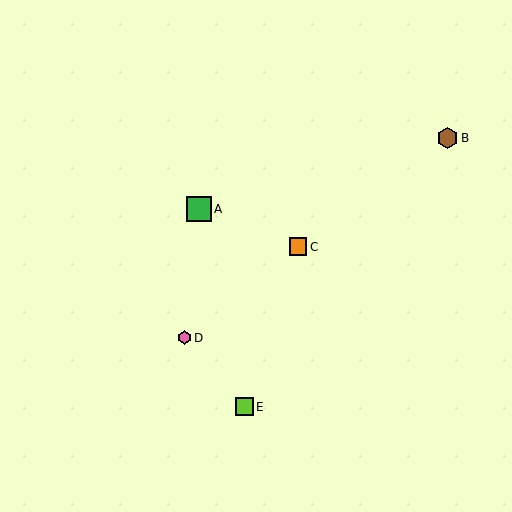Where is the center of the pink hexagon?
The center of the pink hexagon is at (185, 338).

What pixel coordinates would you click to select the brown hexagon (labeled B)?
Click at (448, 138) to select the brown hexagon B.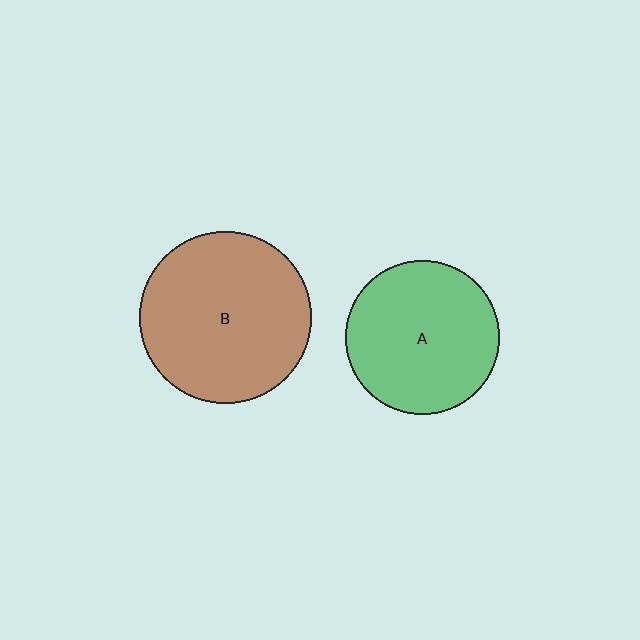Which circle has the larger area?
Circle B (brown).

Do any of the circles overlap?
No, none of the circles overlap.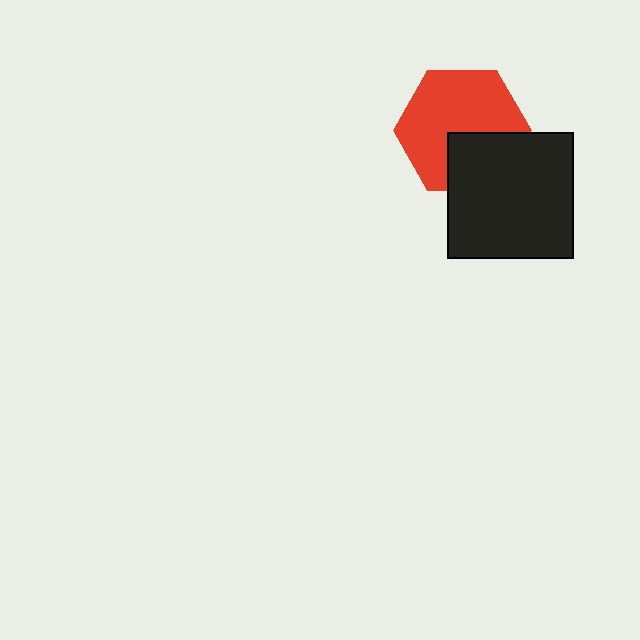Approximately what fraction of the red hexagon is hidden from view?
Roughly 31% of the red hexagon is hidden behind the black square.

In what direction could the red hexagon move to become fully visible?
The red hexagon could move up. That would shift it out from behind the black square entirely.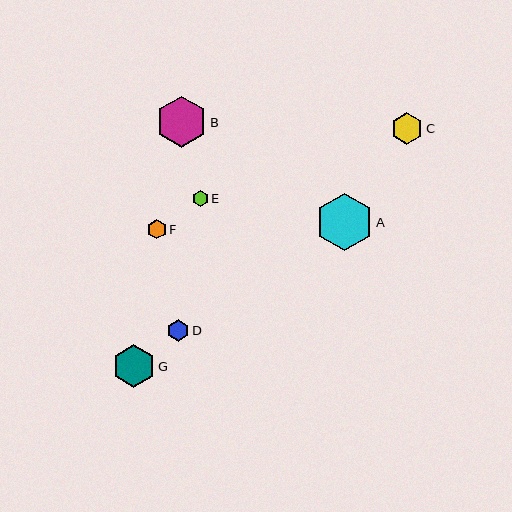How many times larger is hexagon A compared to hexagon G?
Hexagon A is approximately 1.3 times the size of hexagon G.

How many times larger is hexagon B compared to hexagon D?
Hexagon B is approximately 2.4 times the size of hexagon D.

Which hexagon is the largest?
Hexagon A is the largest with a size of approximately 57 pixels.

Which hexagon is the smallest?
Hexagon E is the smallest with a size of approximately 16 pixels.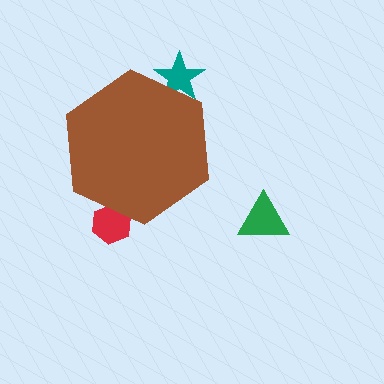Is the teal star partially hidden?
Yes, the teal star is partially hidden behind the brown hexagon.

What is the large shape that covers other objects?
A brown hexagon.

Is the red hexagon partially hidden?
Yes, the red hexagon is partially hidden behind the brown hexagon.